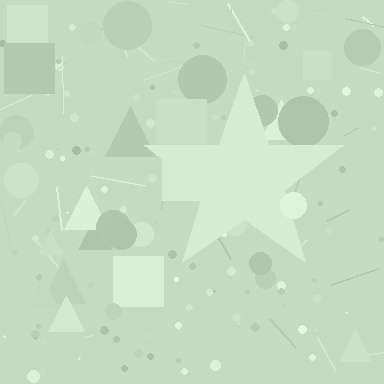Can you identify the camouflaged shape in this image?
The camouflaged shape is a star.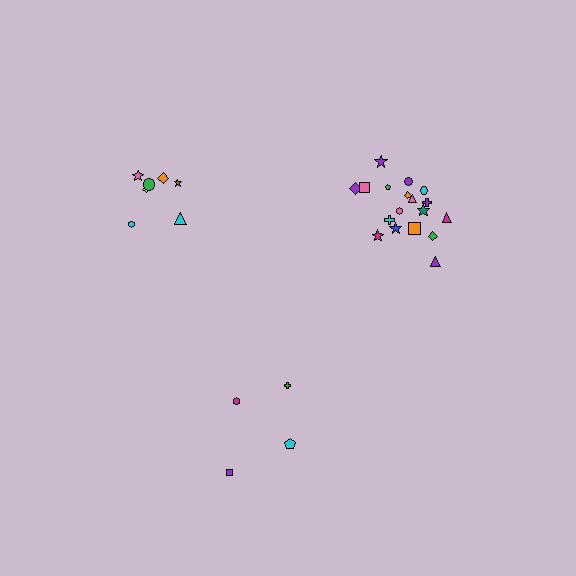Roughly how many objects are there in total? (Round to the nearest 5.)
Roughly 30 objects in total.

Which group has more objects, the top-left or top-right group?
The top-right group.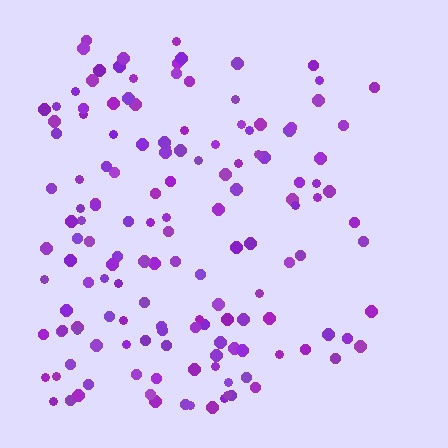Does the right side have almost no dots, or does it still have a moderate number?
Still a moderate number, just noticeably fewer than the left.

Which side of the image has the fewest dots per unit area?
The right.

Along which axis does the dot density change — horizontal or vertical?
Horizontal.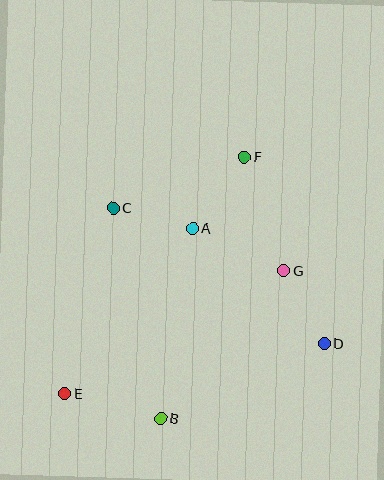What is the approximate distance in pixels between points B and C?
The distance between B and C is approximately 216 pixels.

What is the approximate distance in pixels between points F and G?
The distance between F and G is approximately 120 pixels.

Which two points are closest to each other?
Points A and C are closest to each other.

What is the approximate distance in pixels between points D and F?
The distance between D and F is approximately 203 pixels.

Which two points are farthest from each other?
Points E and F are farthest from each other.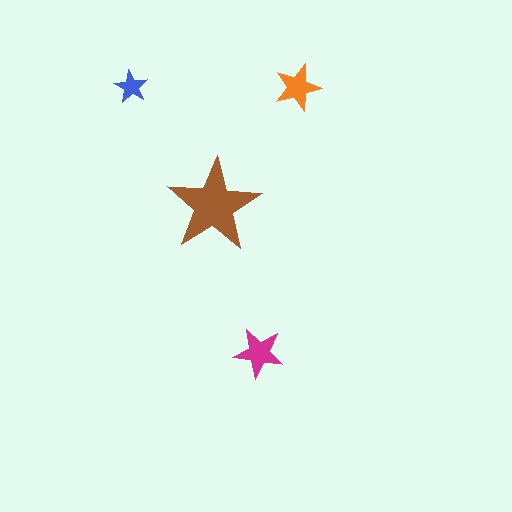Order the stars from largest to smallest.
the brown one, the magenta one, the orange one, the blue one.